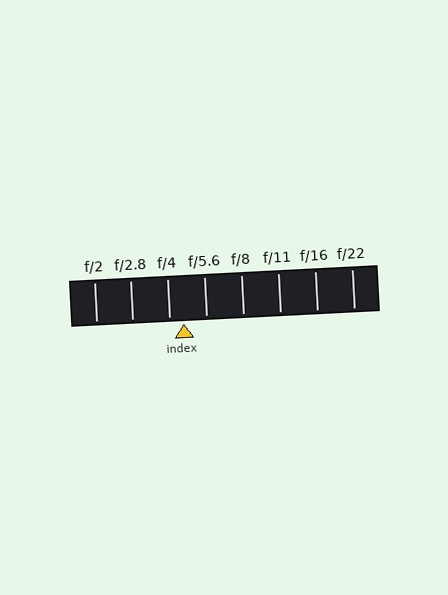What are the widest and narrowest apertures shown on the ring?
The widest aperture shown is f/2 and the narrowest is f/22.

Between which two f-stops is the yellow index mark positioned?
The index mark is between f/4 and f/5.6.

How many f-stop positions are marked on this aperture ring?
There are 8 f-stop positions marked.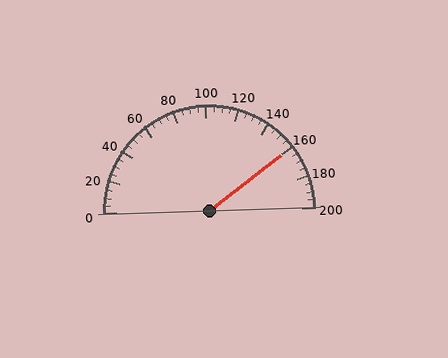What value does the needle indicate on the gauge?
The needle indicates approximately 160.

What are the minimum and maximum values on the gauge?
The gauge ranges from 0 to 200.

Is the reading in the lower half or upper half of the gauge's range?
The reading is in the upper half of the range (0 to 200).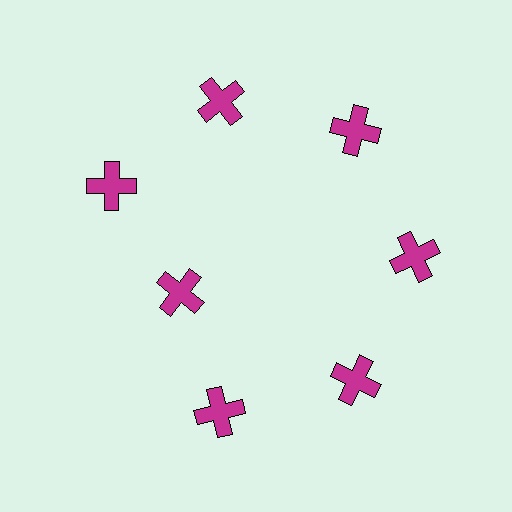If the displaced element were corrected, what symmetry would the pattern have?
It would have 7-fold rotational symmetry — the pattern would map onto itself every 51 degrees.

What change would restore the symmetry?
The symmetry would be restored by moving it outward, back onto the ring so that all 7 crosses sit at equal angles and equal distance from the center.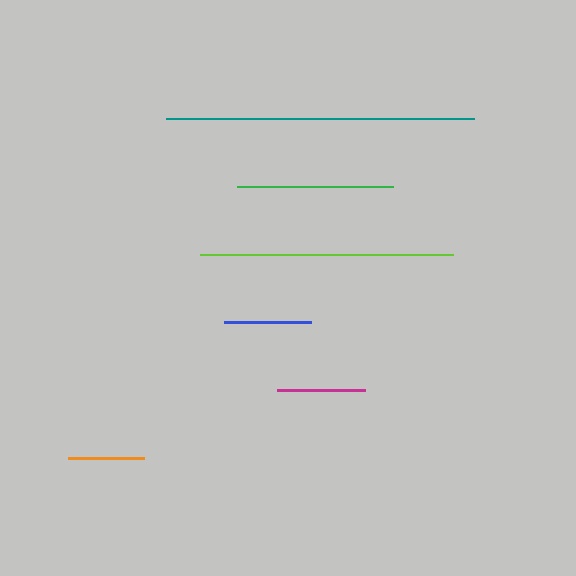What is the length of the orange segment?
The orange segment is approximately 76 pixels long.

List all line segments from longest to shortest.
From longest to shortest: teal, lime, green, magenta, blue, orange.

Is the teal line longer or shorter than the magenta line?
The teal line is longer than the magenta line.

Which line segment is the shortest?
The orange line is the shortest at approximately 76 pixels.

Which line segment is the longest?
The teal line is the longest at approximately 309 pixels.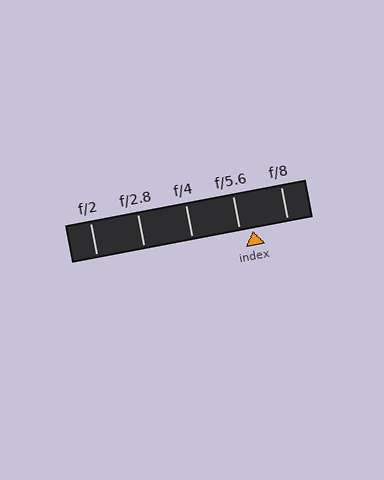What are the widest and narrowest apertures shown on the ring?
The widest aperture shown is f/2 and the narrowest is f/8.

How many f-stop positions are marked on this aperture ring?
There are 5 f-stop positions marked.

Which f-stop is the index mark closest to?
The index mark is closest to f/5.6.